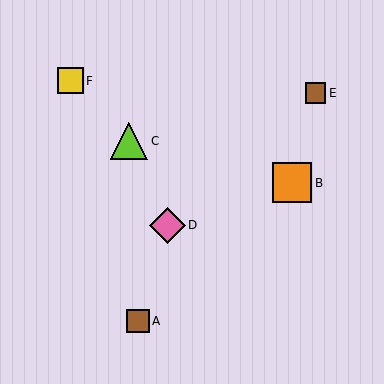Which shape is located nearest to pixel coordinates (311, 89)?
The brown square (labeled E) at (315, 93) is nearest to that location.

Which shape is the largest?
The orange square (labeled B) is the largest.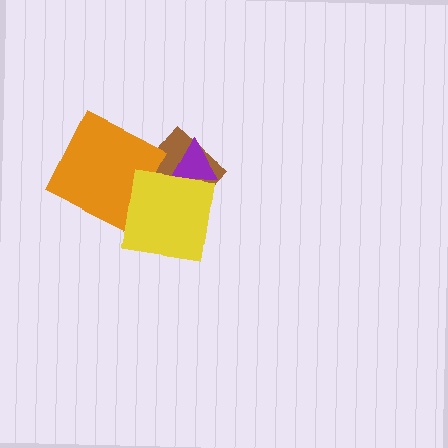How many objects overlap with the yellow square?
2 objects overlap with the yellow square.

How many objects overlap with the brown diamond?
3 objects overlap with the brown diamond.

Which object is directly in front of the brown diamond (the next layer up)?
The purple triangle is directly in front of the brown diamond.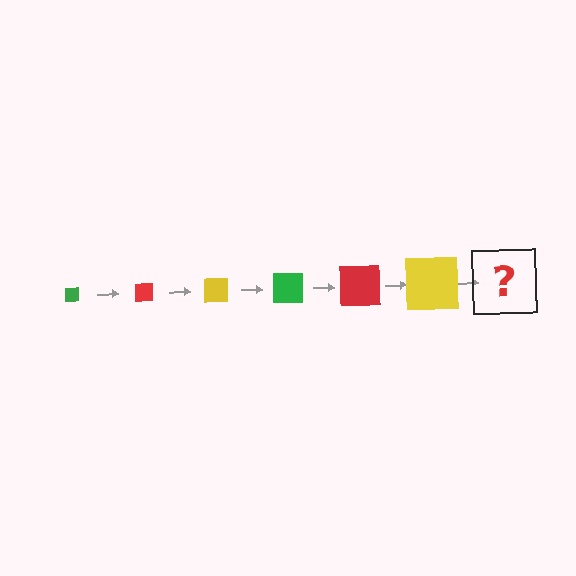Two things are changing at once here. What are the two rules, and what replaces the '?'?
The two rules are that the square grows larger each step and the color cycles through green, red, and yellow. The '?' should be a green square, larger than the previous one.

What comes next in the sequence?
The next element should be a green square, larger than the previous one.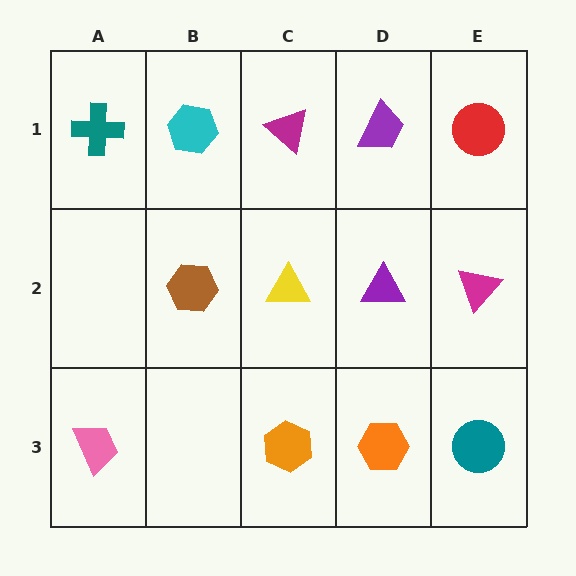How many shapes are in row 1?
5 shapes.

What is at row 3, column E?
A teal circle.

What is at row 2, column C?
A yellow triangle.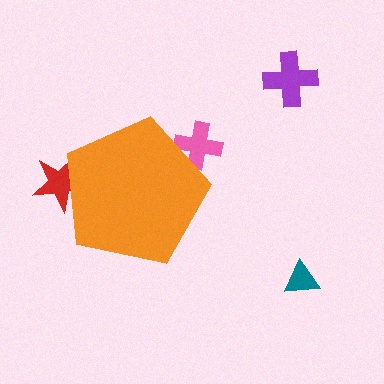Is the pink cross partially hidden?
Yes, the pink cross is partially hidden behind the orange pentagon.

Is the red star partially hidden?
Yes, the red star is partially hidden behind the orange pentagon.